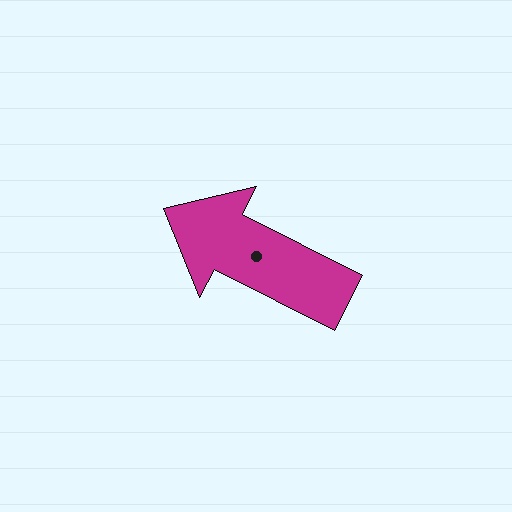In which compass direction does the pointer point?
Northwest.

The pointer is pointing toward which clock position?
Roughly 10 o'clock.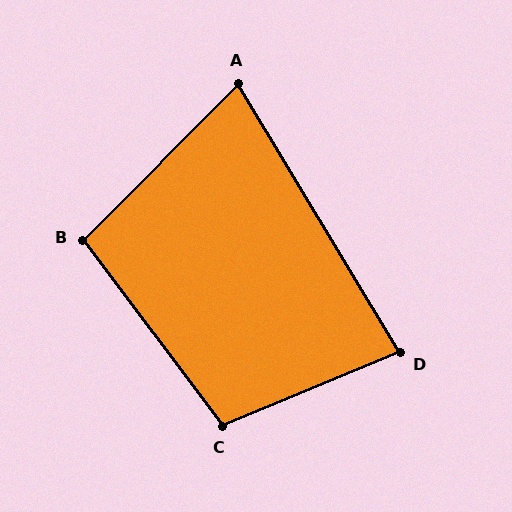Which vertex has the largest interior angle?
C, at approximately 104 degrees.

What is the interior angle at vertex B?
Approximately 98 degrees (obtuse).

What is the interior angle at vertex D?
Approximately 82 degrees (acute).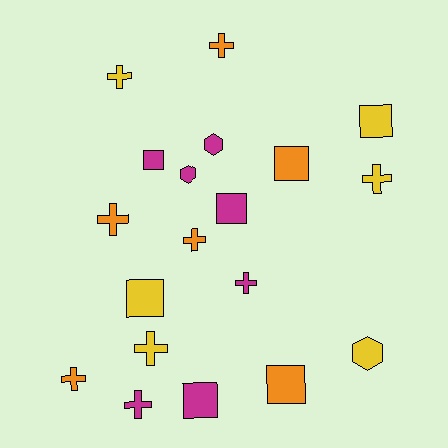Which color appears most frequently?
Magenta, with 7 objects.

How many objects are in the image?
There are 19 objects.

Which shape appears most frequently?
Cross, with 9 objects.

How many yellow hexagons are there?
There is 1 yellow hexagon.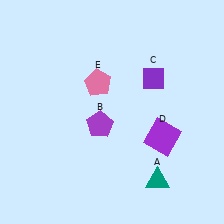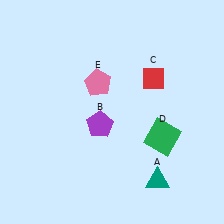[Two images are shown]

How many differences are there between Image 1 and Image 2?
There are 2 differences between the two images.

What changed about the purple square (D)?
In Image 1, D is purple. In Image 2, it changed to green.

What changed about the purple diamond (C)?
In Image 1, C is purple. In Image 2, it changed to red.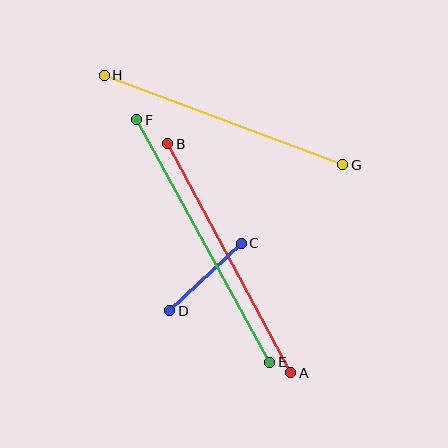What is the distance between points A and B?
The distance is approximately 260 pixels.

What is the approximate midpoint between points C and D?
The midpoint is at approximately (206, 277) pixels.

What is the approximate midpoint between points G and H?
The midpoint is at approximately (223, 120) pixels.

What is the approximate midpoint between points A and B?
The midpoint is at approximately (229, 258) pixels.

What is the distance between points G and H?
The distance is approximately 255 pixels.